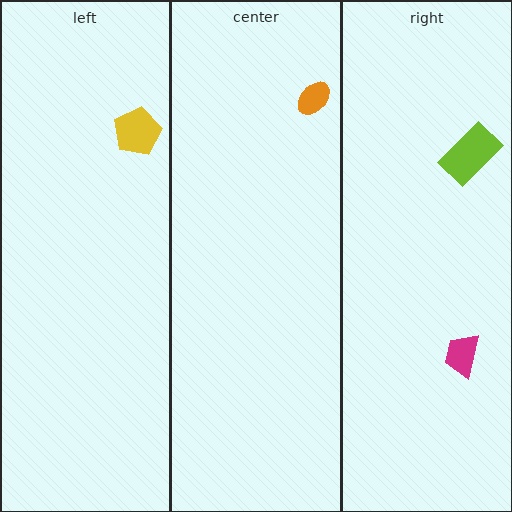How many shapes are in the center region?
1.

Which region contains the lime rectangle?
The right region.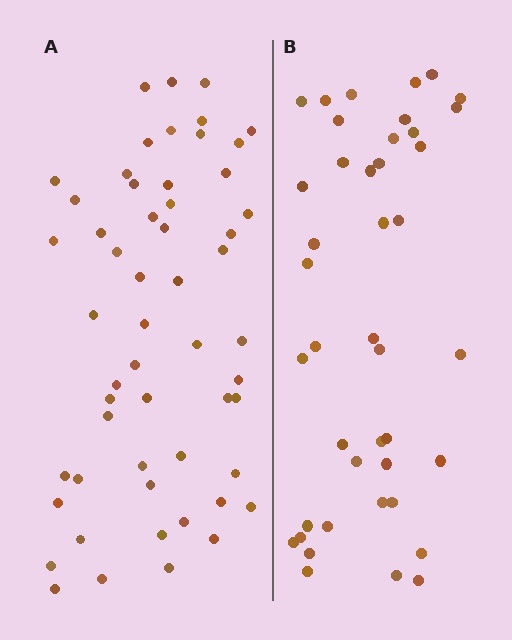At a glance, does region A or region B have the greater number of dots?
Region A (the left region) has more dots.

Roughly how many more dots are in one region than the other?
Region A has approximately 15 more dots than region B.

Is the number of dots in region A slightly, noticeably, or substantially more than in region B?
Region A has noticeably more, but not dramatically so. The ratio is roughly 1.3 to 1.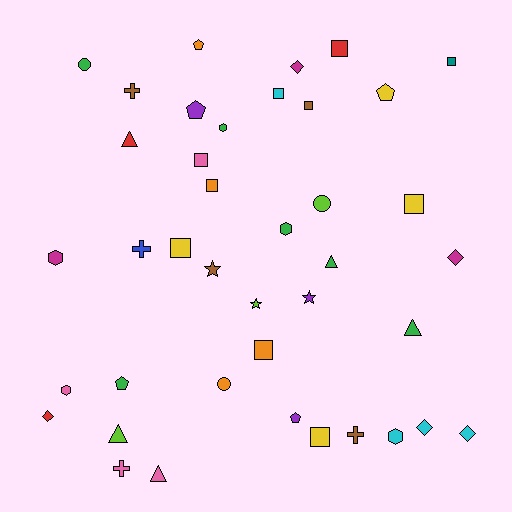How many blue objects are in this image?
There is 1 blue object.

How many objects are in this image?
There are 40 objects.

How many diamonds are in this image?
There are 5 diamonds.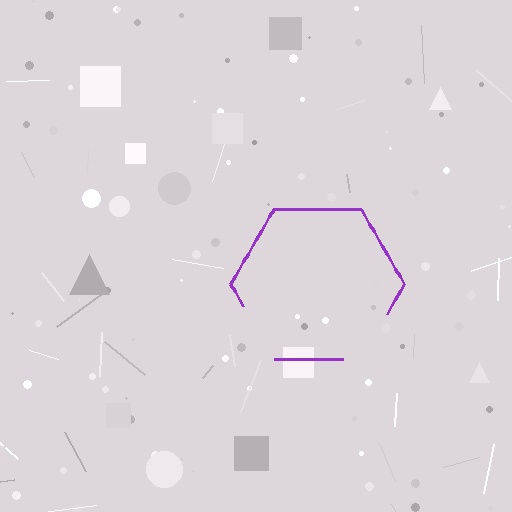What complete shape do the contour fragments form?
The contour fragments form a hexagon.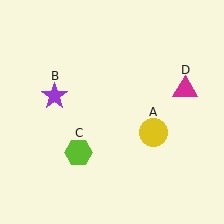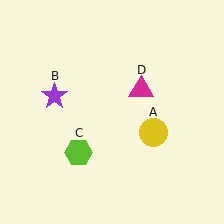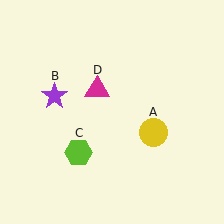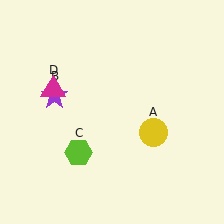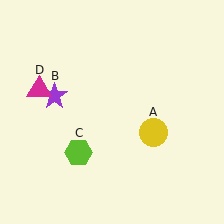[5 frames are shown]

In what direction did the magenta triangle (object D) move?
The magenta triangle (object D) moved left.